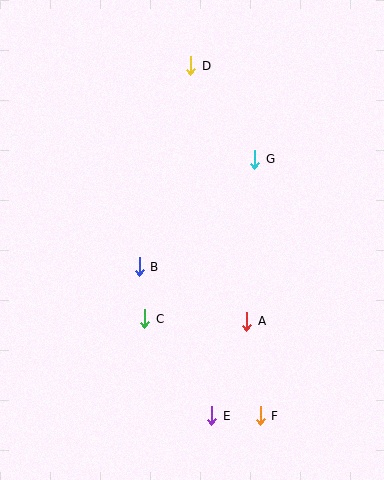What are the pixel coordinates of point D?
Point D is at (191, 66).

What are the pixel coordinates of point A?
Point A is at (247, 321).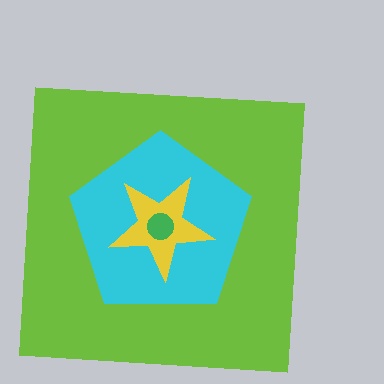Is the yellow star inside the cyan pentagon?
Yes.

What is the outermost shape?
The lime square.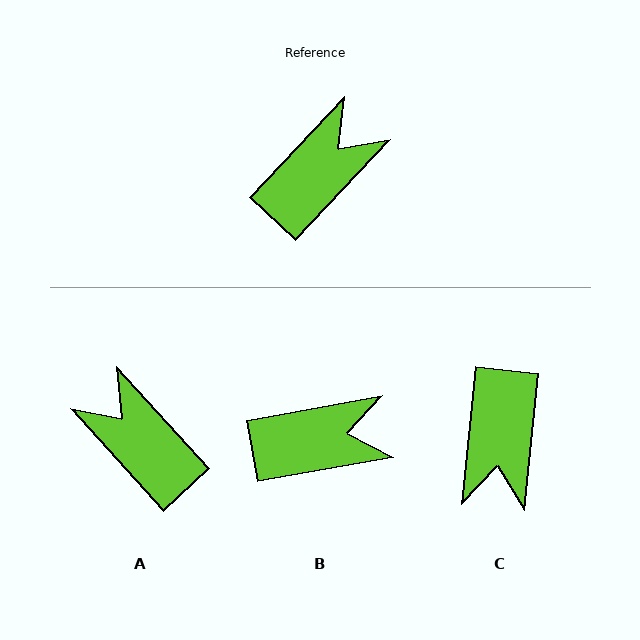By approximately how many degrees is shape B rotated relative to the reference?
Approximately 36 degrees clockwise.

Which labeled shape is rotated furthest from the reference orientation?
C, about 143 degrees away.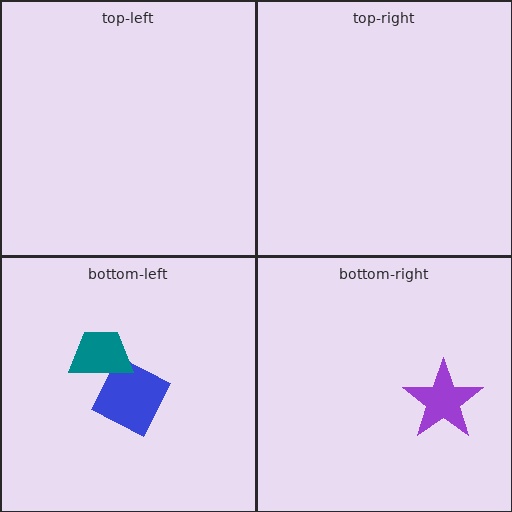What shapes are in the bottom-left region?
The blue diamond, the teal trapezoid.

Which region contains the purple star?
The bottom-right region.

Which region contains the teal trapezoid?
The bottom-left region.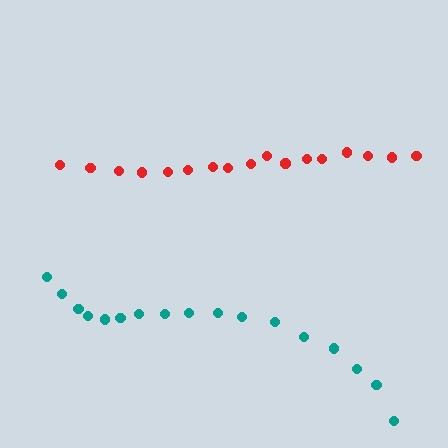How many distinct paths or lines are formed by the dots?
There are 2 distinct paths.